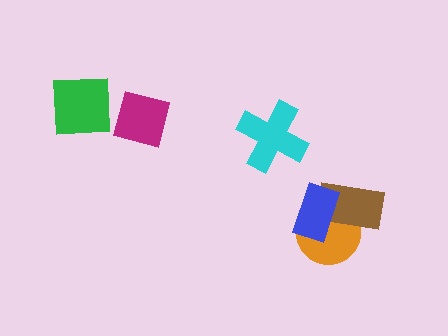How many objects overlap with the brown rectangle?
2 objects overlap with the brown rectangle.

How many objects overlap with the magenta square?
0 objects overlap with the magenta square.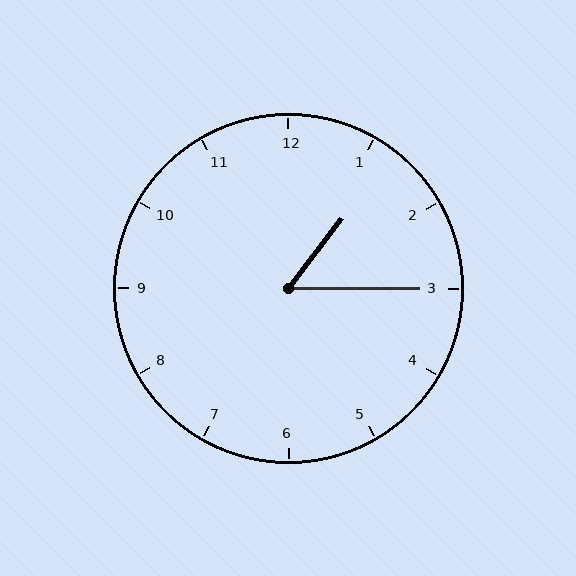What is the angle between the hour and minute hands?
Approximately 52 degrees.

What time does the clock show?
1:15.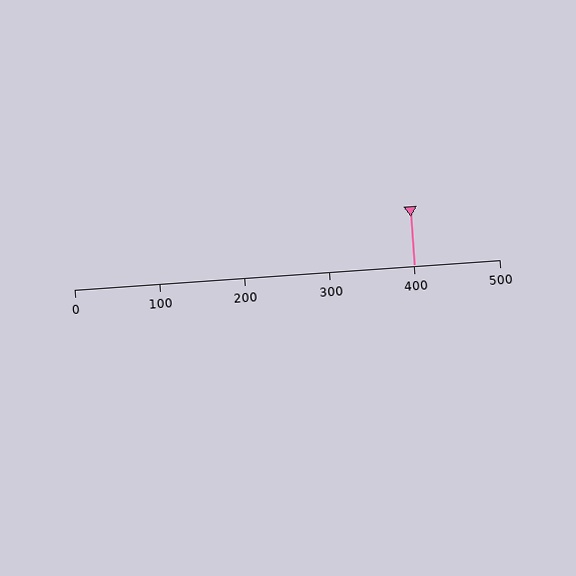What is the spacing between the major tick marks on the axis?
The major ticks are spaced 100 apart.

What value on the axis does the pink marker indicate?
The marker indicates approximately 400.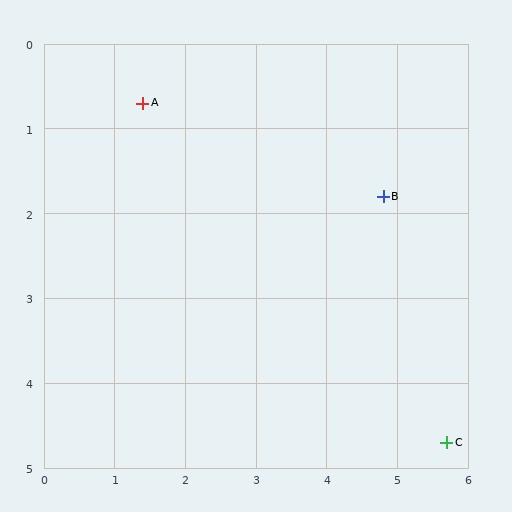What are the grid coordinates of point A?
Point A is at approximately (1.4, 0.7).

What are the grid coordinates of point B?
Point B is at approximately (4.8, 1.8).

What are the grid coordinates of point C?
Point C is at approximately (5.7, 4.7).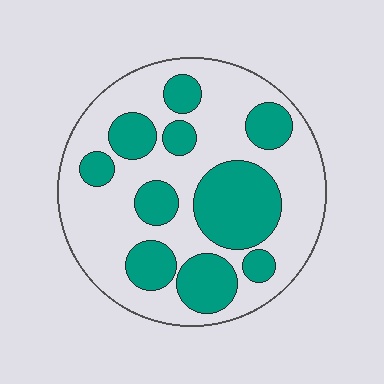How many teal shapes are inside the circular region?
10.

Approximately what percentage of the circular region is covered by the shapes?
Approximately 35%.